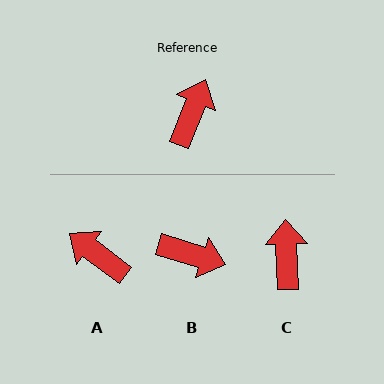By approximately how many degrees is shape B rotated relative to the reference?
Approximately 85 degrees clockwise.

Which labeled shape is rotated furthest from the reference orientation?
B, about 85 degrees away.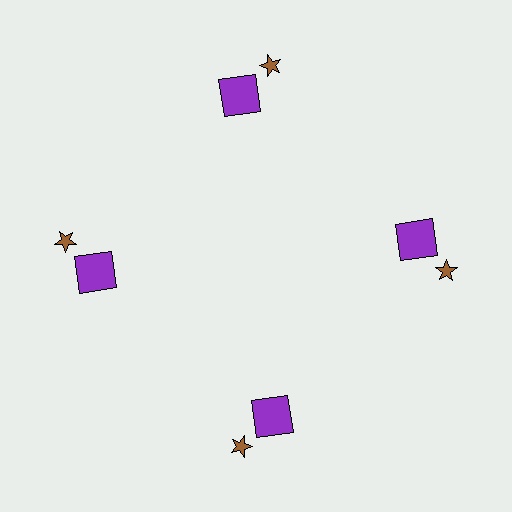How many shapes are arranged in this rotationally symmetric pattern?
There are 8 shapes, arranged in 4 groups of 2.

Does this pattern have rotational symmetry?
Yes, this pattern has 4-fold rotational symmetry. It looks the same after rotating 90 degrees around the center.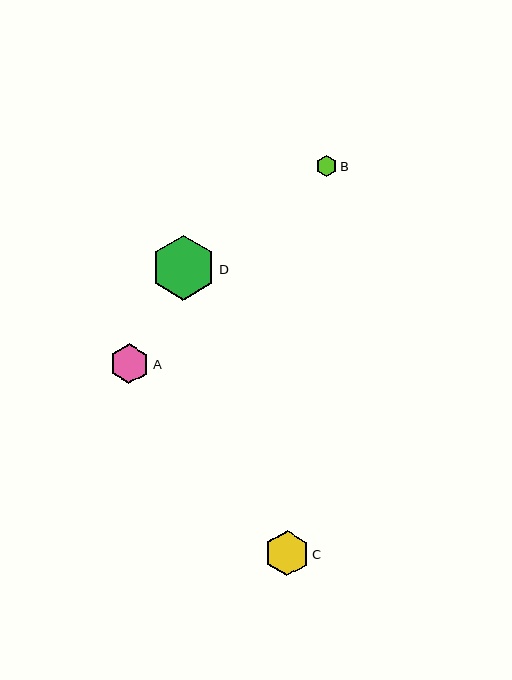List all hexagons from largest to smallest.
From largest to smallest: D, C, A, B.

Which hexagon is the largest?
Hexagon D is the largest with a size of approximately 65 pixels.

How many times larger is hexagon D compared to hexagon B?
Hexagon D is approximately 3.1 times the size of hexagon B.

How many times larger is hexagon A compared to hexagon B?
Hexagon A is approximately 1.9 times the size of hexagon B.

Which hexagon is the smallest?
Hexagon B is the smallest with a size of approximately 21 pixels.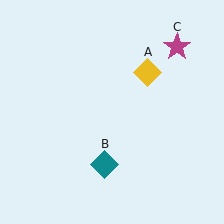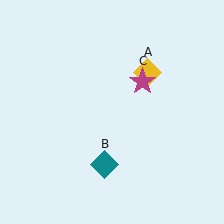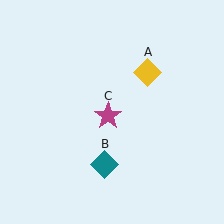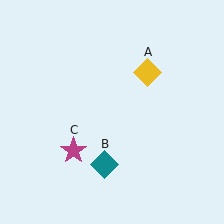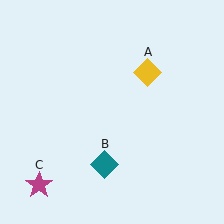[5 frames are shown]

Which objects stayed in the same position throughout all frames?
Yellow diamond (object A) and teal diamond (object B) remained stationary.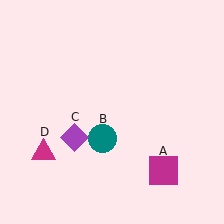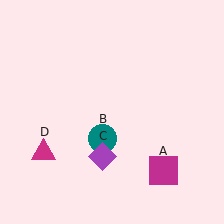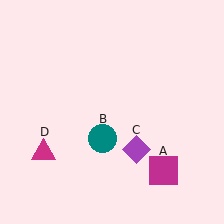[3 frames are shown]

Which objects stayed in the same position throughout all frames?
Magenta square (object A) and teal circle (object B) and magenta triangle (object D) remained stationary.